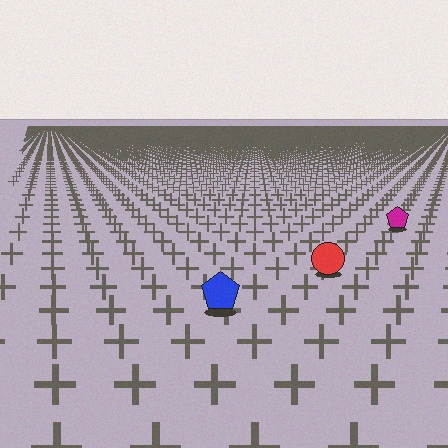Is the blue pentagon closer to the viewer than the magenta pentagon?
Yes. The blue pentagon is closer — you can tell from the texture gradient: the ground texture is coarser near it.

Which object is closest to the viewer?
The blue pentagon is closest. The texture marks near it are larger and more spread out.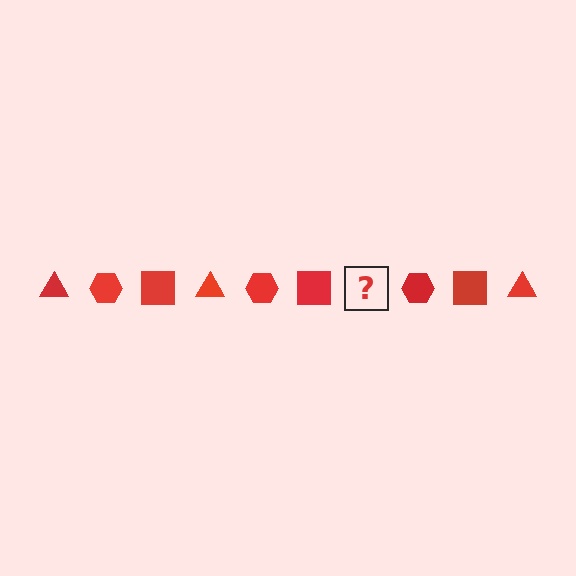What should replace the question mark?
The question mark should be replaced with a red triangle.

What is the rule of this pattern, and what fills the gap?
The rule is that the pattern cycles through triangle, hexagon, square shapes in red. The gap should be filled with a red triangle.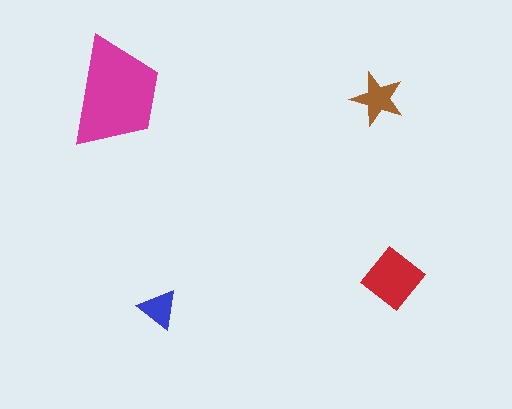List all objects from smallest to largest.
The blue triangle, the brown star, the red diamond, the magenta trapezoid.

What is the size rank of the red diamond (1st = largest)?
2nd.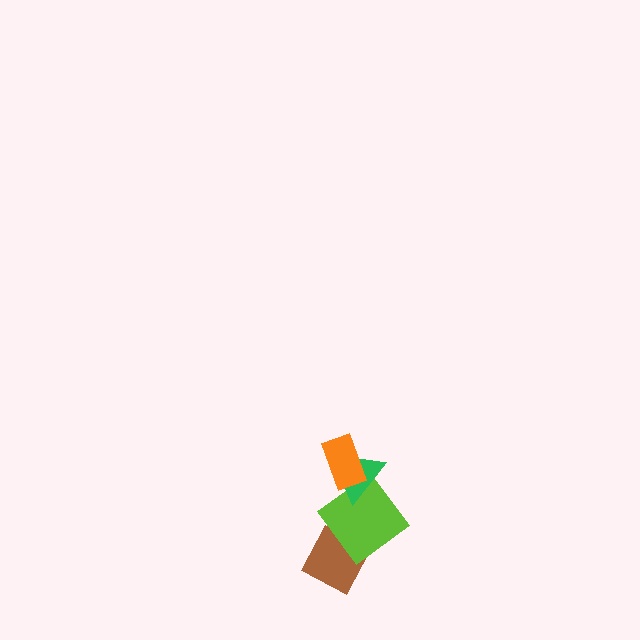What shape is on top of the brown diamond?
The lime diamond is on top of the brown diamond.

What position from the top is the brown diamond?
The brown diamond is 4th from the top.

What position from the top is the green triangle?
The green triangle is 2nd from the top.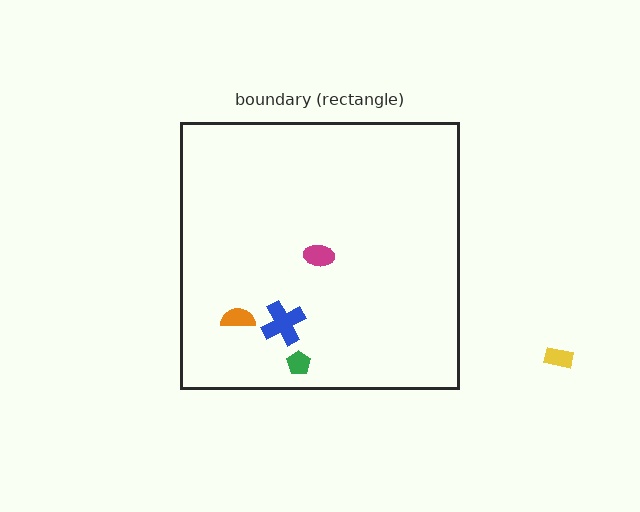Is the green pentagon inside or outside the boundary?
Inside.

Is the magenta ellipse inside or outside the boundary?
Inside.